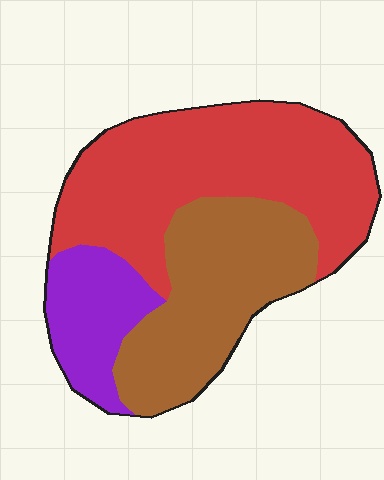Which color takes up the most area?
Red, at roughly 50%.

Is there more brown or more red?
Red.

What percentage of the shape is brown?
Brown takes up about one third (1/3) of the shape.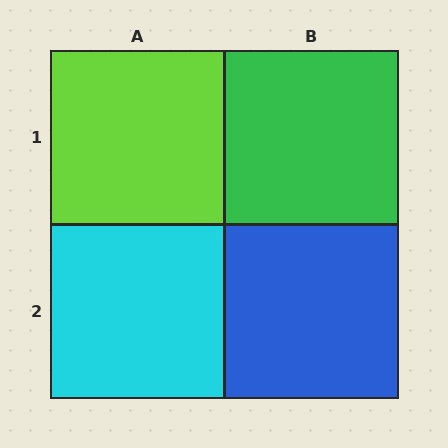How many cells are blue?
1 cell is blue.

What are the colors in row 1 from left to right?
Lime, green.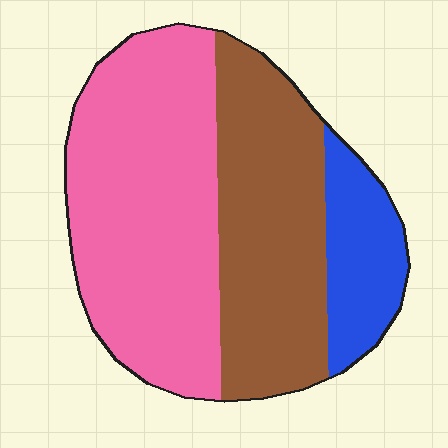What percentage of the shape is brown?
Brown covers around 35% of the shape.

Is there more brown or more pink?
Pink.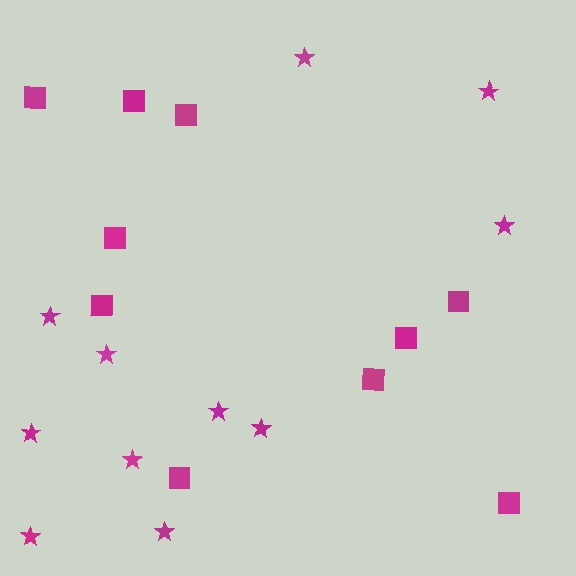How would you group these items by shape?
There are 2 groups: one group of squares (10) and one group of stars (11).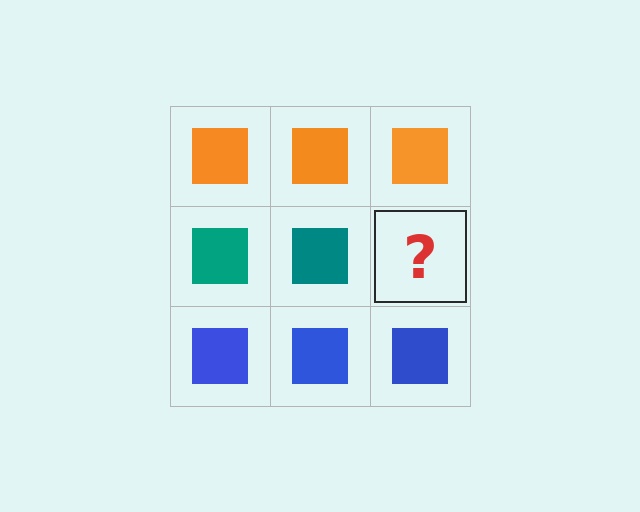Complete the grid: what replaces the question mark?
The question mark should be replaced with a teal square.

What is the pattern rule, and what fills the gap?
The rule is that each row has a consistent color. The gap should be filled with a teal square.